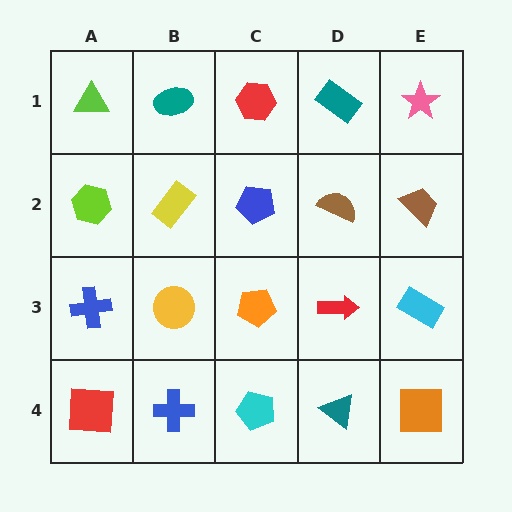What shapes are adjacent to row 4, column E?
A cyan rectangle (row 3, column E), a teal triangle (row 4, column D).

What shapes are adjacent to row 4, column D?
A red arrow (row 3, column D), a cyan pentagon (row 4, column C), an orange square (row 4, column E).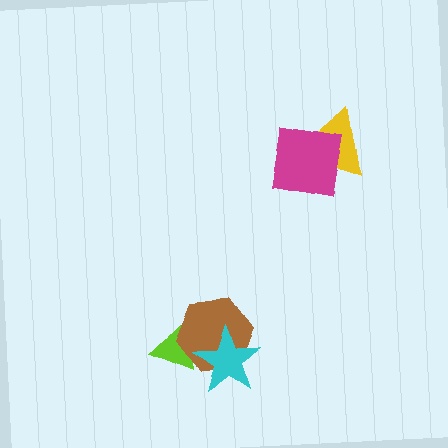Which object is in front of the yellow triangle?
The magenta square is in front of the yellow triangle.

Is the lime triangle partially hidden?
Yes, it is partially covered by another shape.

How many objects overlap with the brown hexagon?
2 objects overlap with the brown hexagon.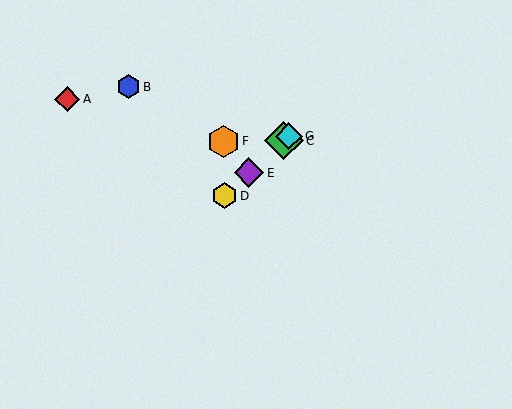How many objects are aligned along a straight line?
4 objects (C, D, E, G) are aligned along a straight line.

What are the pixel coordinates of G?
Object G is at (289, 136).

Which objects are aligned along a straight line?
Objects C, D, E, G are aligned along a straight line.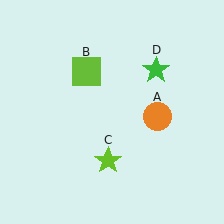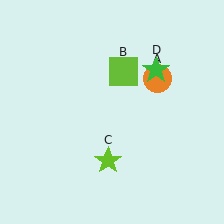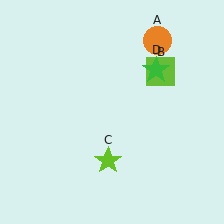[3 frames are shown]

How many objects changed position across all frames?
2 objects changed position: orange circle (object A), lime square (object B).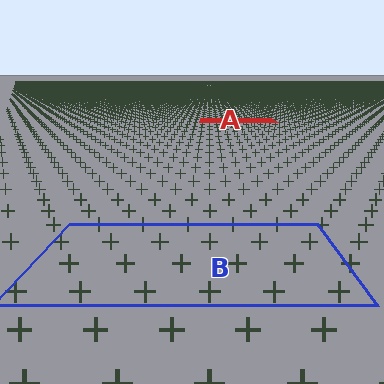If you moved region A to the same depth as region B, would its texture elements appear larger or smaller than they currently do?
They would appear larger. At a closer depth, the same texture elements are projected at a bigger on-screen size.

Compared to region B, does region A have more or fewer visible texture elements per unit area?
Region A has more texture elements per unit area — they are packed more densely because it is farther away.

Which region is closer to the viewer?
Region B is closer. The texture elements there are larger and more spread out.